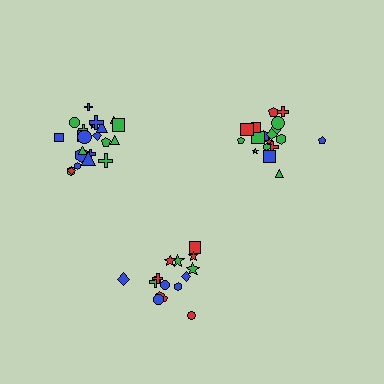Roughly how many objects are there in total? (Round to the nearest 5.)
Roughly 55 objects in total.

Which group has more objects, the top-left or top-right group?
The top-left group.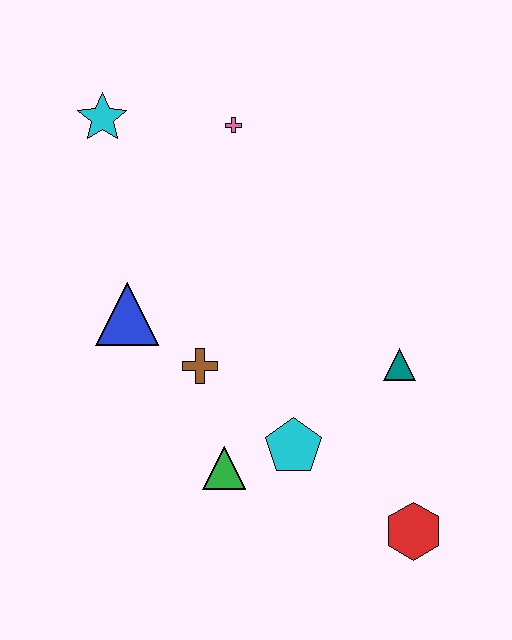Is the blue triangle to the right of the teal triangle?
No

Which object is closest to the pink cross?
The cyan star is closest to the pink cross.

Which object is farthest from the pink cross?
The red hexagon is farthest from the pink cross.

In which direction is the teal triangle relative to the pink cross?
The teal triangle is below the pink cross.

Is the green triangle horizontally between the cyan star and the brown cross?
No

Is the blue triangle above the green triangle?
Yes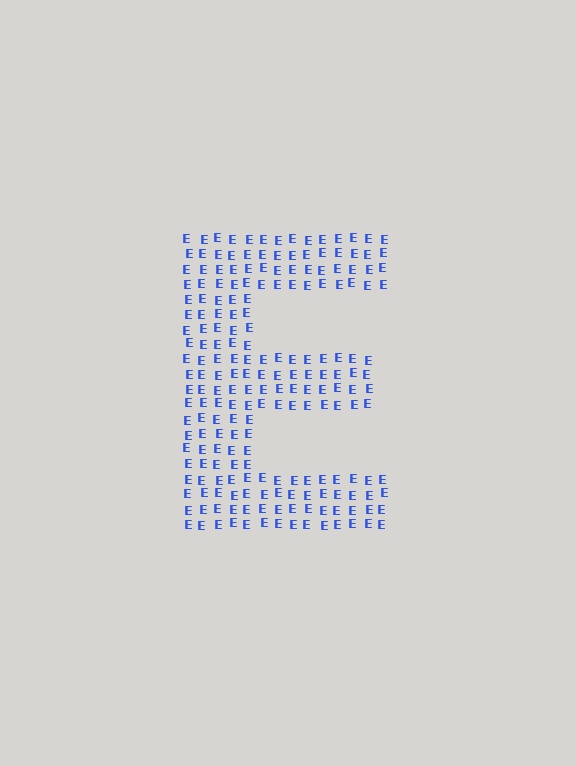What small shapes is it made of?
It is made of small letter E's.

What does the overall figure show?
The overall figure shows the letter E.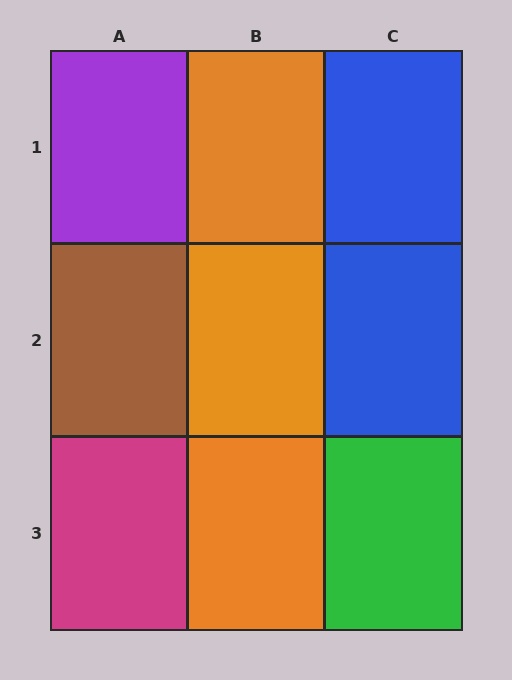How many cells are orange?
3 cells are orange.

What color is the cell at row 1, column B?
Orange.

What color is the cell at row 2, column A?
Brown.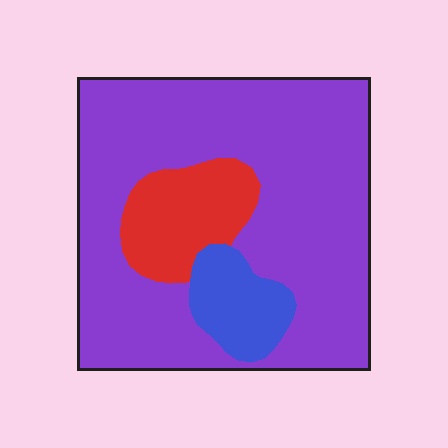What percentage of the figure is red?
Red takes up about one eighth (1/8) of the figure.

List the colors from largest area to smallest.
From largest to smallest: purple, red, blue.